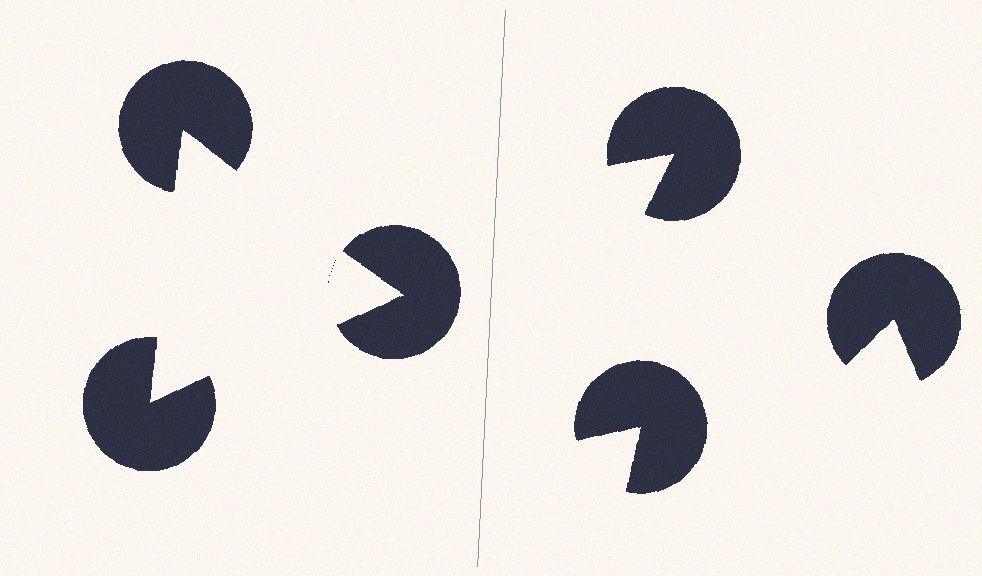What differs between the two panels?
The pac-man discs are positioned identically on both sides; only the wedge orientations differ. On the left they align to a triangle; on the right they are misaligned.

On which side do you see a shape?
An illusory triangle appears on the left side. On the right side the wedge cuts are rotated, so no coherent shape forms.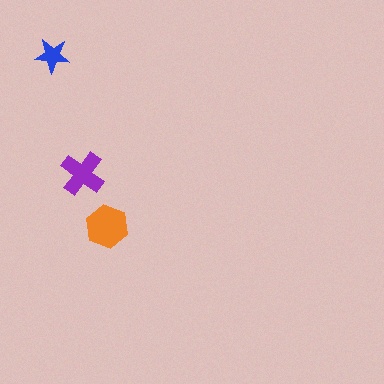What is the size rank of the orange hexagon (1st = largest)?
1st.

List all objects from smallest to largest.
The blue star, the purple cross, the orange hexagon.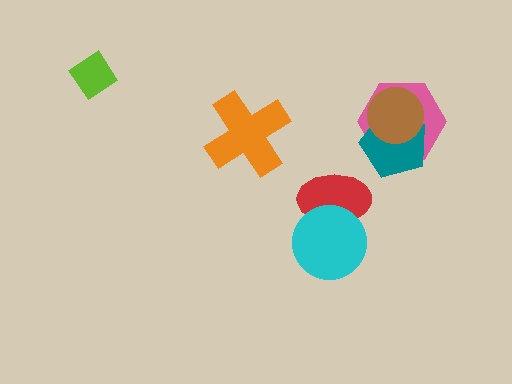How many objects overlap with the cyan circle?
1 object overlaps with the cyan circle.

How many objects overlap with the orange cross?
0 objects overlap with the orange cross.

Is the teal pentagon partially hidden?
Yes, it is partially covered by another shape.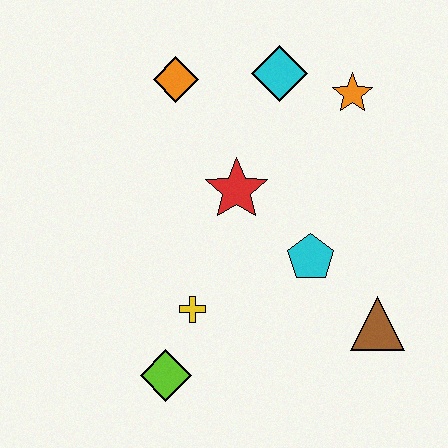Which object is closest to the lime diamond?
The yellow cross is closest to the lime diamond.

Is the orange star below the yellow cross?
No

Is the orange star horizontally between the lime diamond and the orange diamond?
No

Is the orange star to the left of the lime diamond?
No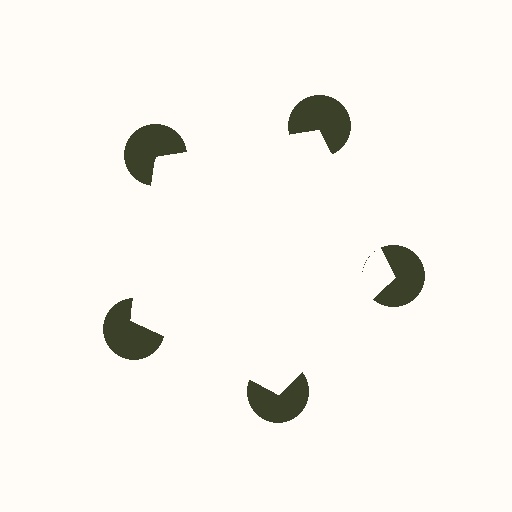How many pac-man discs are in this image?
There are 5 — one at each vertex of the illusory pentagon.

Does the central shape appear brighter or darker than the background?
It typically appears slightly brighter than the background, even though no actual brightness change is drawn.